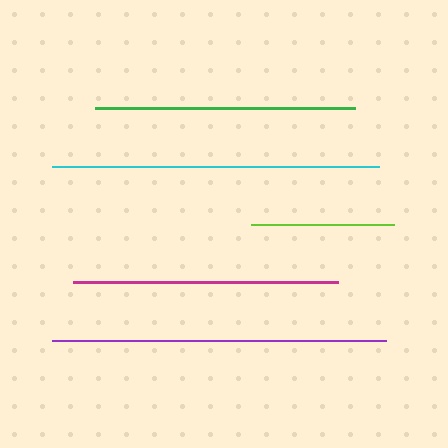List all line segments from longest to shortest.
From longest to shortest: purple, cyan, magenta, green, lime.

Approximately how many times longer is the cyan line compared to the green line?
The cyan line is approximately 1.3 times the length of the green line.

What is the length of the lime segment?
The lime segment is approximately 144 pixels long.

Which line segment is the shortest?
The lime line is the shortest at approximately 144 pixels.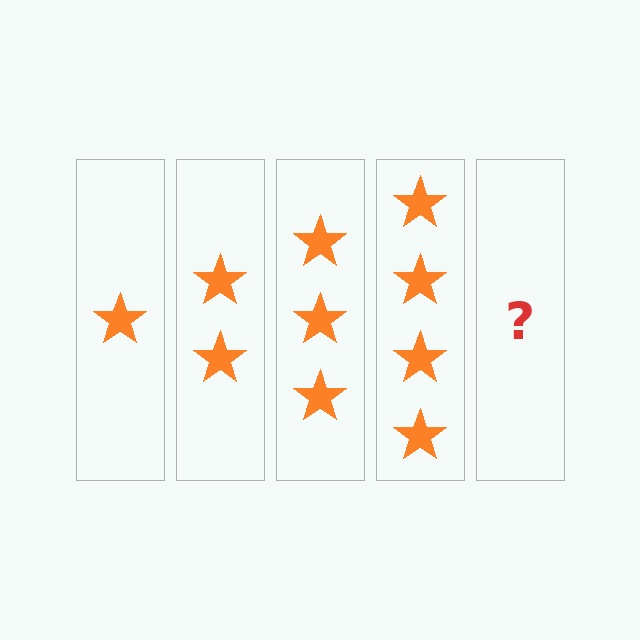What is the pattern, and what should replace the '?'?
The pattern is that each step adds one more star. The '?' should be 5 stars.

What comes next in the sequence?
The next element should be 5 stars.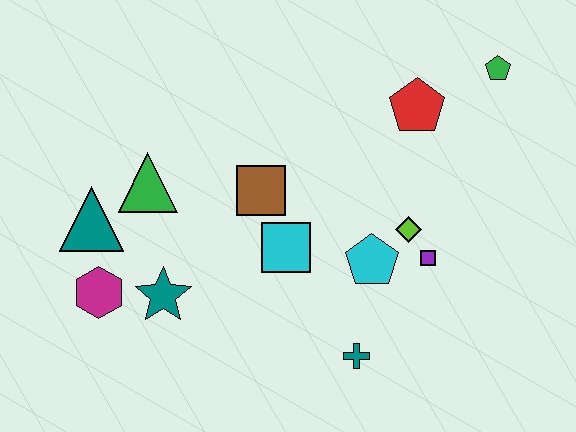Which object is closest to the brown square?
The cyan square is closest to the brown square.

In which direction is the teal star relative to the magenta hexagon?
The teal star is to the right of the magenta hexagon.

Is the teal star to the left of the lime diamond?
Yes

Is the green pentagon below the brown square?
No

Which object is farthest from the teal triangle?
The green pentagon is farthest from the teal triangle.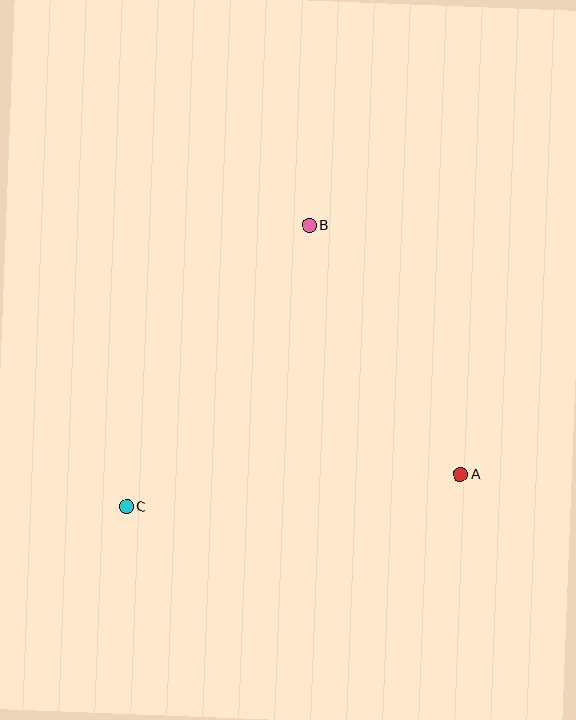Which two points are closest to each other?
Points A and B are closest to each other.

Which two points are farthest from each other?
Points B and C are farthest from each other.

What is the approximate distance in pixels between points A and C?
The distance between A and C is approximately 335 pixels.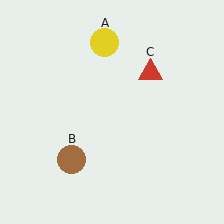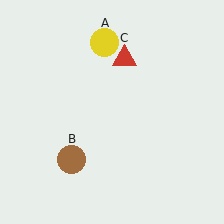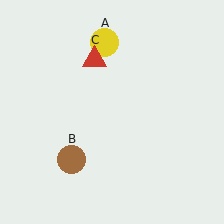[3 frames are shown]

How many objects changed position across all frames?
1 object changed position: red triangle (object C).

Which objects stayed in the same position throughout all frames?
Yellow circle (object A) and brown circle (object B) remained stationary.